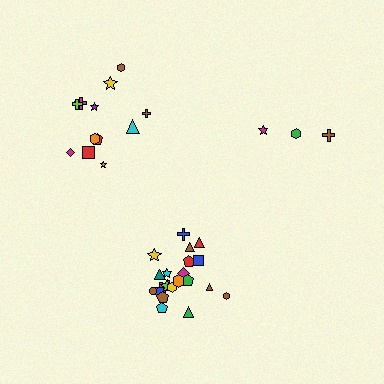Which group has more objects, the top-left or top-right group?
The top-left group.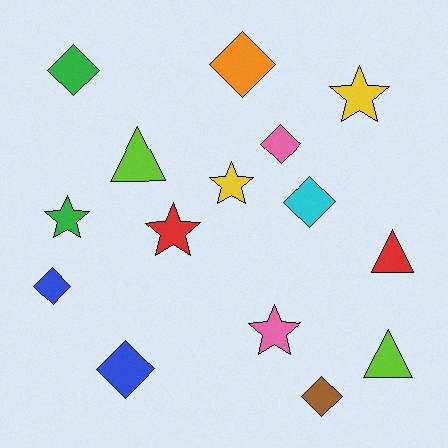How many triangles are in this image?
There are 3 triangles.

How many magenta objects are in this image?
There are no magenta objects.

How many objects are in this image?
There are 15 objects.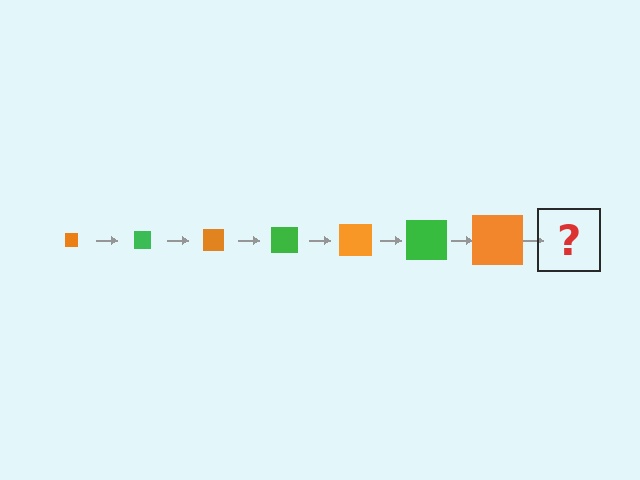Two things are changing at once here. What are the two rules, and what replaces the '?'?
The two rules are that the square grows larger each step and the color cycles through orange and green. The '?' should be a green square, larger than the previous one.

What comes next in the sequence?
The next element should be a green square, larger than the previous one.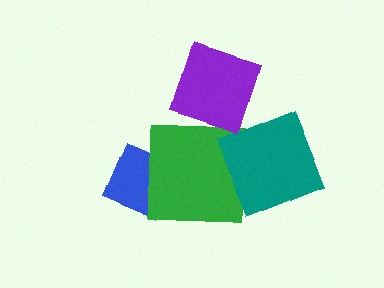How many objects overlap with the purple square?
0 objects overlap with the purple square.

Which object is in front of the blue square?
The green square is in front of the blue square.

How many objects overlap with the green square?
2 objects overlap with the green square.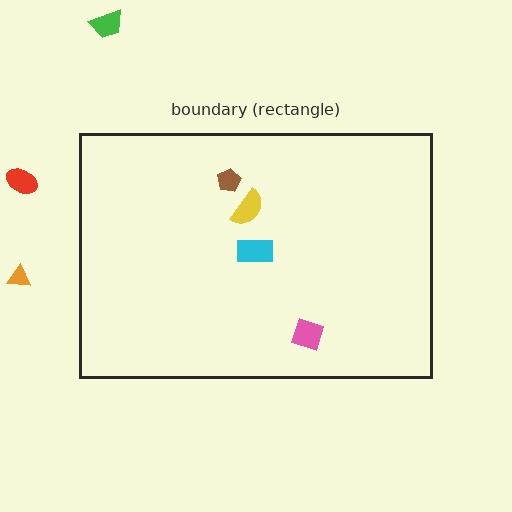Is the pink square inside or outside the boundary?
Inside.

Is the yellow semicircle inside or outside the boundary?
Inside.